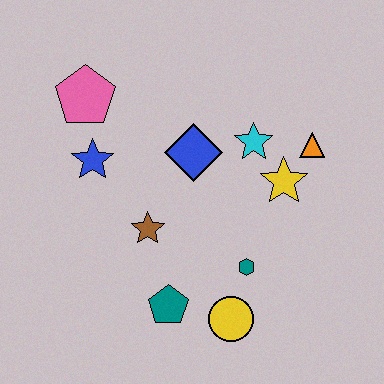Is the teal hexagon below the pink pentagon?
Yes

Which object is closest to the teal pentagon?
The yellow circle is closest to the teal pentagon.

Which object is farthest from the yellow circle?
The pink pentagon is farthest from the yellow circle.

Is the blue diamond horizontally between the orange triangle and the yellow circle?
No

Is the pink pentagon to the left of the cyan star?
Yes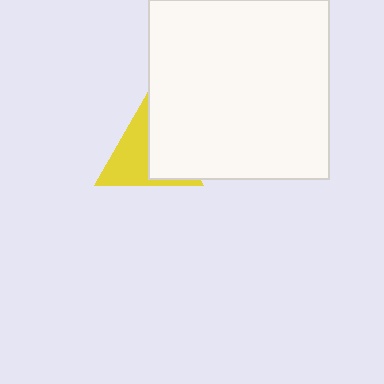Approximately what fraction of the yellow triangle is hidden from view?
Roughly 46% of the yellow triangle is hidden behind the white square.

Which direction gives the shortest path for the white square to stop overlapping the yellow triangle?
Moving right gives the shortest separation.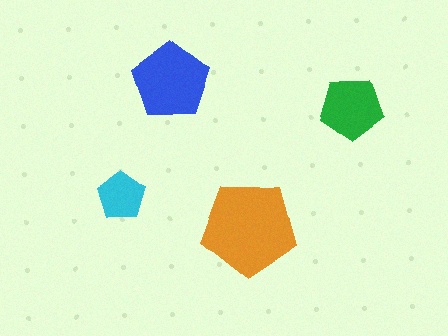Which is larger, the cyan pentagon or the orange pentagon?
The orange one.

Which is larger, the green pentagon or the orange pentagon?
The orange one.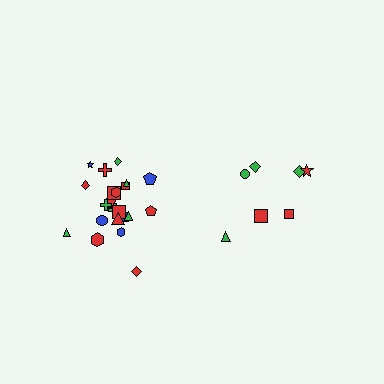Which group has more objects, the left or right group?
The left group.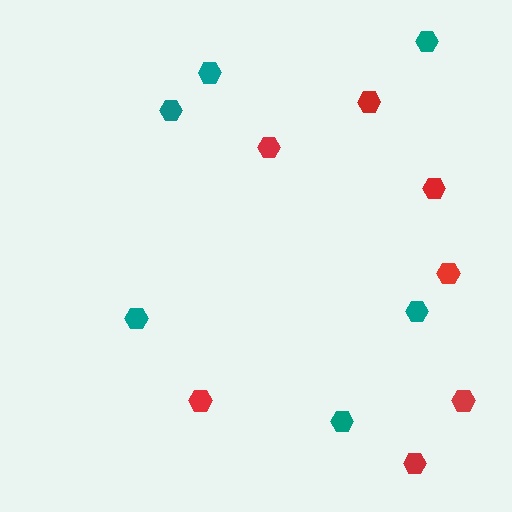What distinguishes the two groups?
There are 2 groups: one group of red hexagons (7) and one group of teal hexagons (6).